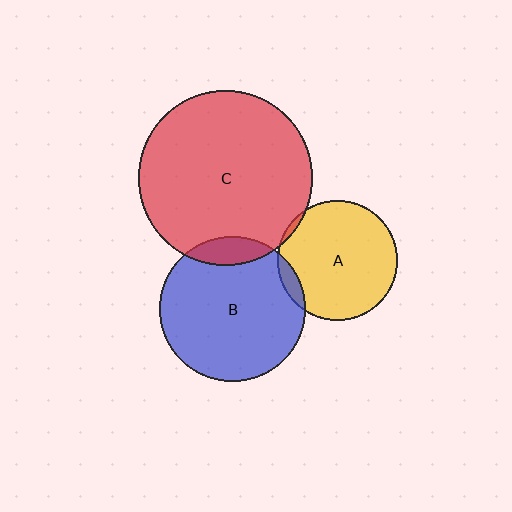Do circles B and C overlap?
Yes.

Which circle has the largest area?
Circle C (red).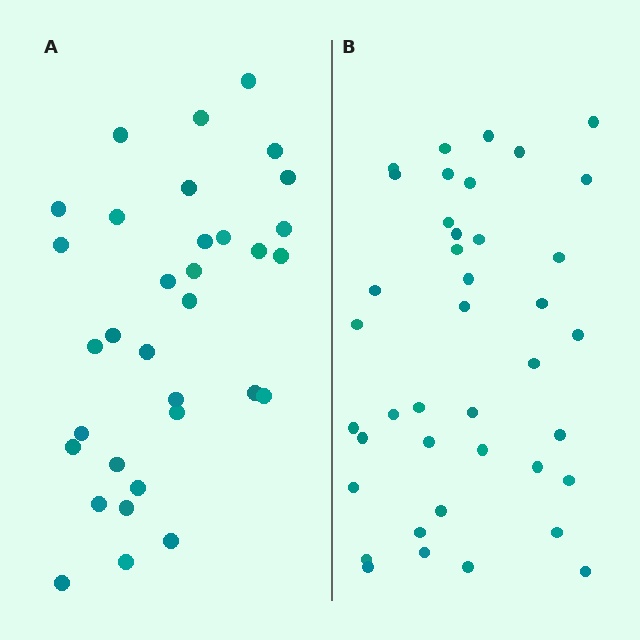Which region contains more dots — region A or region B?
Region B (the right region) has more dots.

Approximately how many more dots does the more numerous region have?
Region B has roughly 8 or so more dots than region A.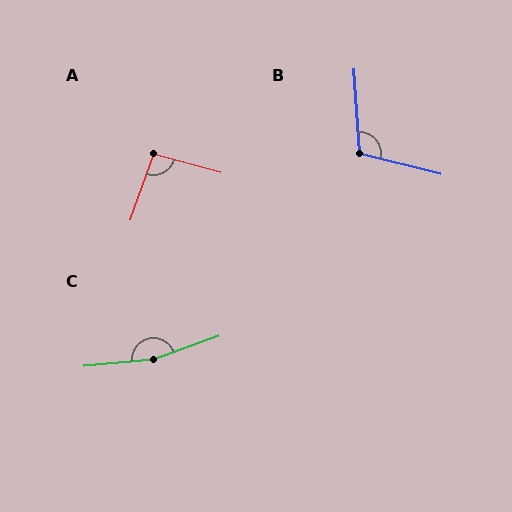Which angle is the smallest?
A, at approximately 94 degrees.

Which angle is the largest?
C, at approximately 165 degrees.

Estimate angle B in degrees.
Approximately 108 degrees.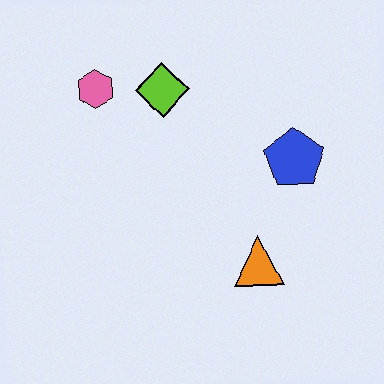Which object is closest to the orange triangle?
The blue pentagon is closest to the orange triangle.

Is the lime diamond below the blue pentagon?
No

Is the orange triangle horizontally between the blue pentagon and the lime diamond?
Yes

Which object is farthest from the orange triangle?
The pink hexagon is farthest from the orange triangle.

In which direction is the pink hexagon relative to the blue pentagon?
The pink hexagon is to the left of the blue pentagon.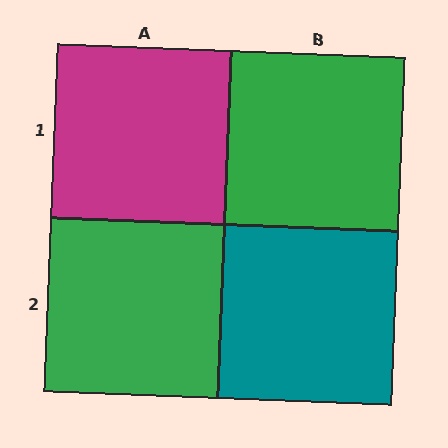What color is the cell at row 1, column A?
Magenta.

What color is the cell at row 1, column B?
Green.